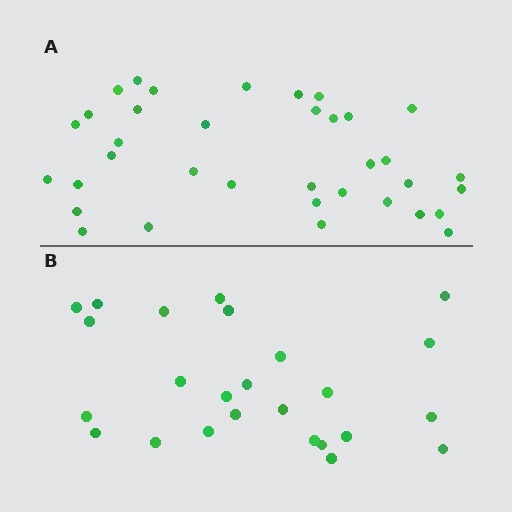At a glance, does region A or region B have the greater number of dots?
Region A (the top region) has more dots.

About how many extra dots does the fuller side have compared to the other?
Region A has roughly 12 or so more dots than region B.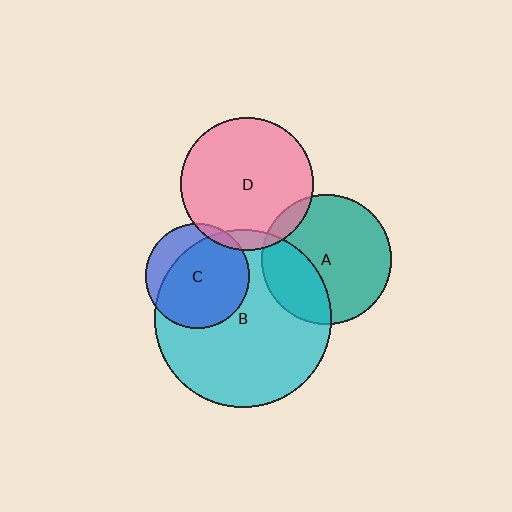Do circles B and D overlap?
Yes.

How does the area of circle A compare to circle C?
Approximately 1.5 times.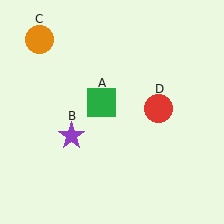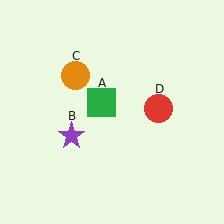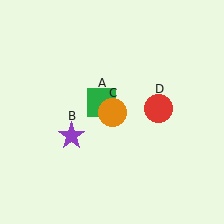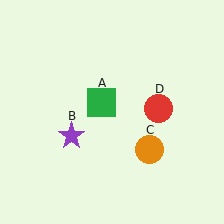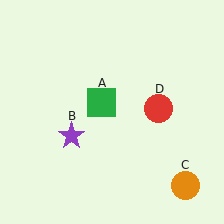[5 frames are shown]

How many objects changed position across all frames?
1 object changed position: orange circle (object C).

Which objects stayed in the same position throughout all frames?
Green square (object A) and purple star (object B) and red circle (object D) remained stationary.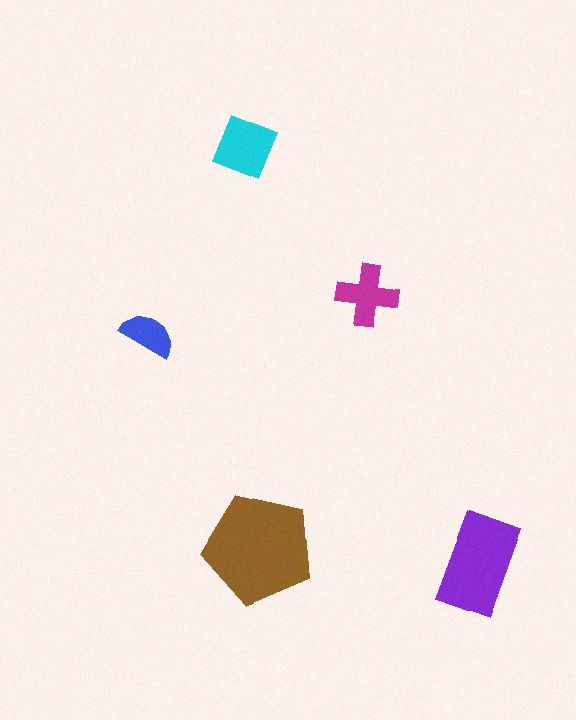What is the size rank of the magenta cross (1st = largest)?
4th.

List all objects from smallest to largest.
The blue semicircle, the magenta cross, the cyan diamond, the purple rectangle, the brown pentagon.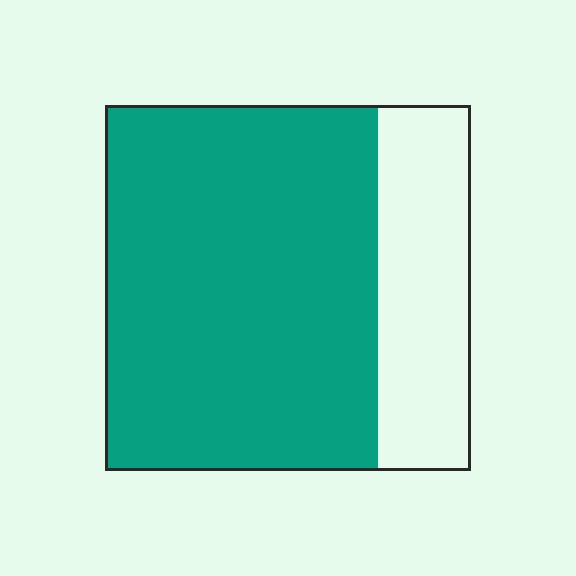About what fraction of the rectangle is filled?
About three quarters (3/4).